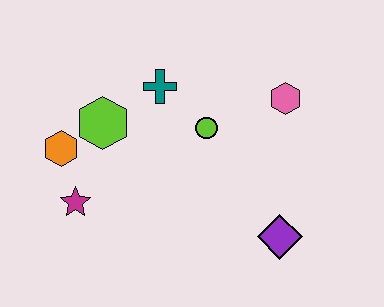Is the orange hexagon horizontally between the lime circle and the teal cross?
No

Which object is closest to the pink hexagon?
The lime circle is closest to the pink hexagon.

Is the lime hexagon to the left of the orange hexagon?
No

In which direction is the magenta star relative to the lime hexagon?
The magenta star is below the lime hexagon.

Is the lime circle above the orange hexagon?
Yes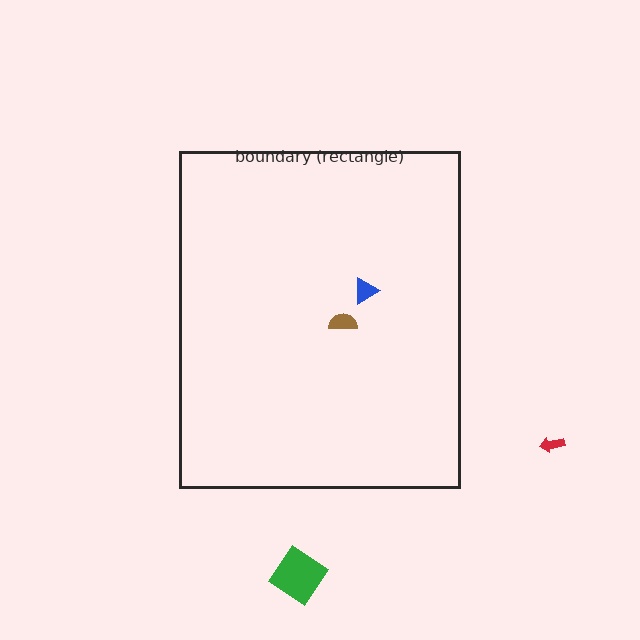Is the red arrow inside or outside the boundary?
Outside.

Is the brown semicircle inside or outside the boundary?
Inside.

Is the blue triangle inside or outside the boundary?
Inside.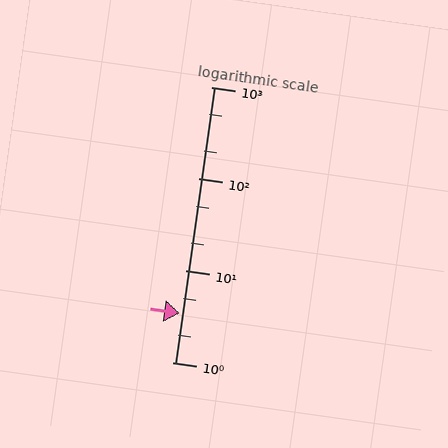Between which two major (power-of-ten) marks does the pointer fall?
The pointer is between 1 and 10.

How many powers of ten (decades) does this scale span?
The scale spans 3 decades, from 1 to 1000.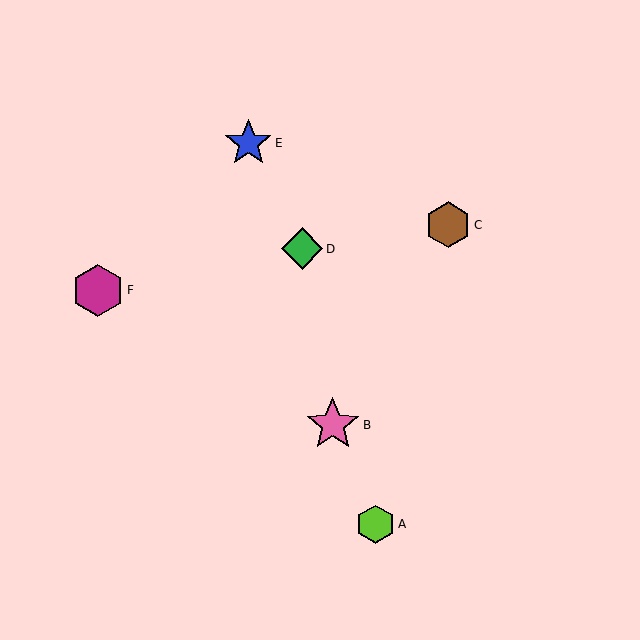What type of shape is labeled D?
Shape D is a green diamond.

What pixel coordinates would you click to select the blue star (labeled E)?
Click at (248, 143) to select the blue star E.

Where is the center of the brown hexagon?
The center of the brown hexagon is at (448, 225).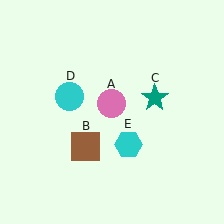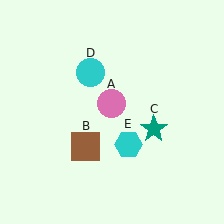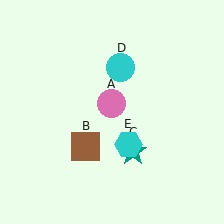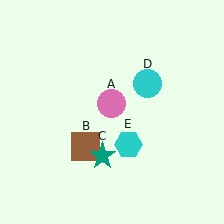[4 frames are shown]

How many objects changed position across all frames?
2 objects changed position: teal star (object C), cyan circle (object D).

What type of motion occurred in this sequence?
The teal star (object C), cyan circle (object D) rotated clockwise around the center of the scene.